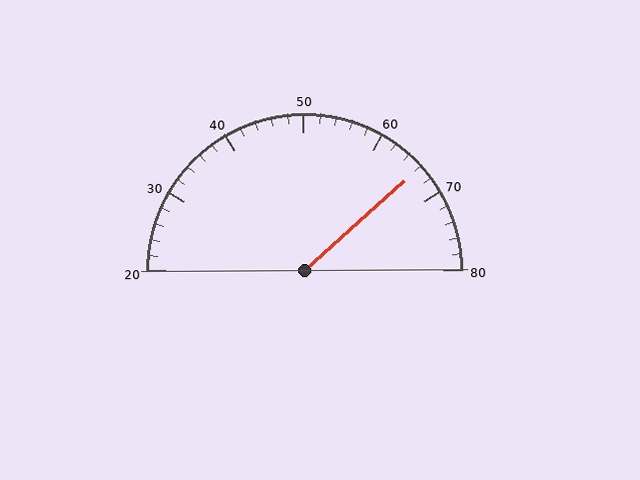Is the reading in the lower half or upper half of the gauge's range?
The reading is in the upper half of the range (20 to 80).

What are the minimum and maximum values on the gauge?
The gauge ranges from 20 to 80.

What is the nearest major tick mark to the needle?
The nearest major tick mark is 70.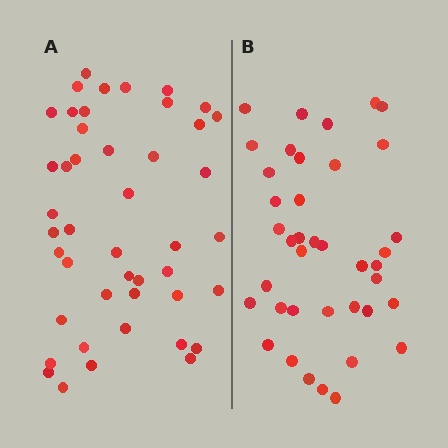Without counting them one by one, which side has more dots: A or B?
Region A (the left region) has more dots.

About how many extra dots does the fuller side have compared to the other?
Region A has about 6 more dots than region B.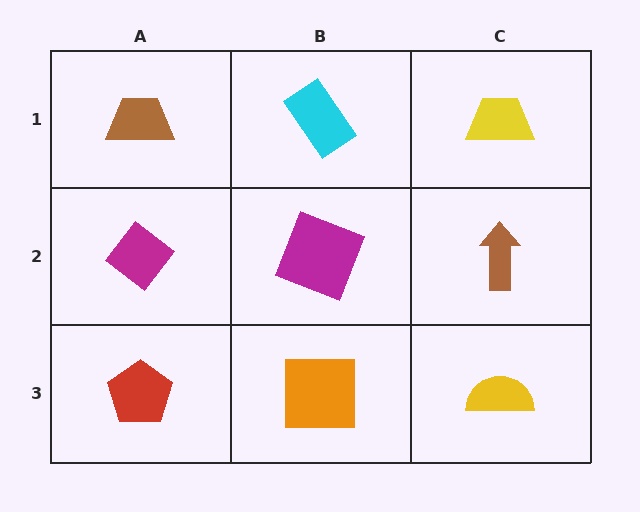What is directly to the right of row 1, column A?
A cyan rectangle.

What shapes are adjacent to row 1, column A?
A magenta diamond (row 2, column A), a cyan rectangle (row 1, column B).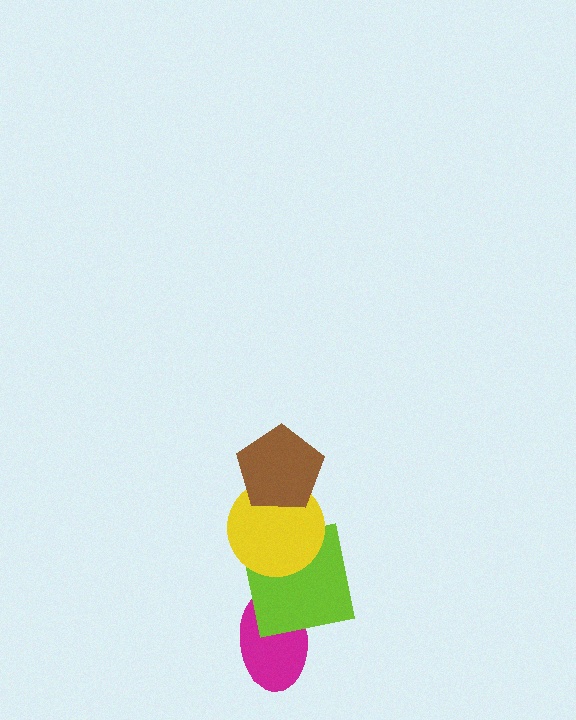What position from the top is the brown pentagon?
The brown pentagon is 1st from the top.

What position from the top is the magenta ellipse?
The magenta ellipse is 4th from the top.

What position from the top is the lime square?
The lime square is 3rd from the top.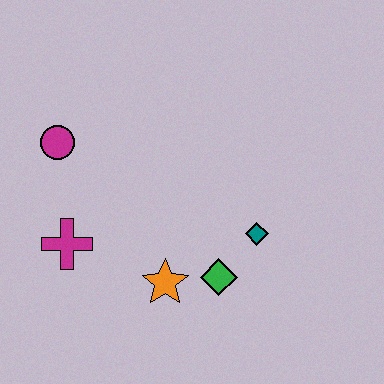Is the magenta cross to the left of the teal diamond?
Yes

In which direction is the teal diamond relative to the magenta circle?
The teal diamond is to the right of the magenta circle.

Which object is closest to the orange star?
The green diamond is closest to the orange star.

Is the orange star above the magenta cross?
No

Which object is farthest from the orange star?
The magenta circle is farthest from the orange star.